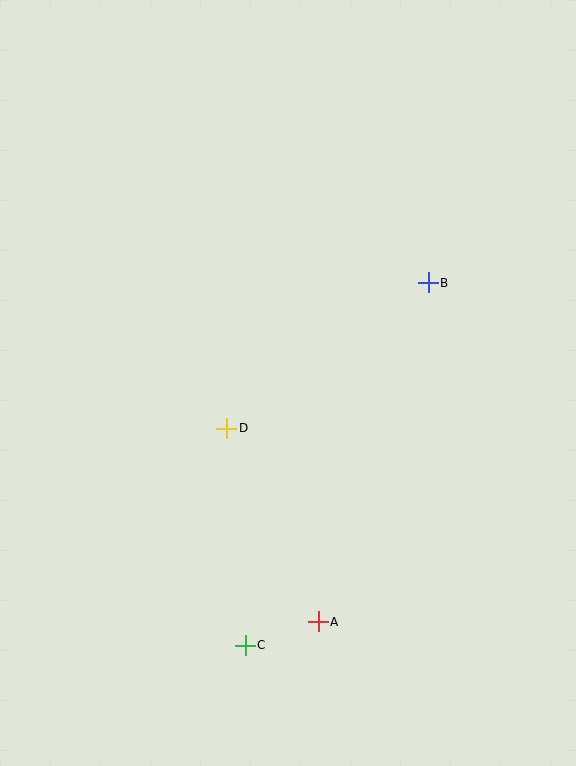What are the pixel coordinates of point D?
Point D is at (227, 428).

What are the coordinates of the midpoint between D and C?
The midpoint between D and C is at (236, 537).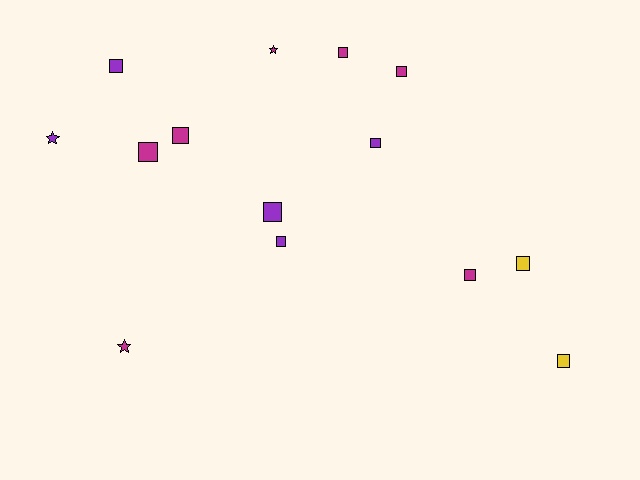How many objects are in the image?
There are 14 objects.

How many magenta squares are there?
There are 5 magenta squares.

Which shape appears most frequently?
Square, with 11 objects.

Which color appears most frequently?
Magenta, with 7 objects.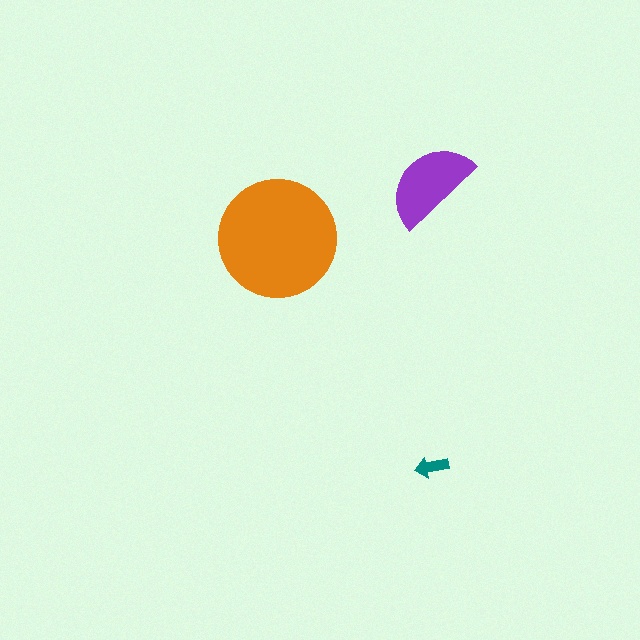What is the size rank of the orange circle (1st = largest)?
1st.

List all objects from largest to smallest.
The orange circle, the purple semicircle, the teal arrow.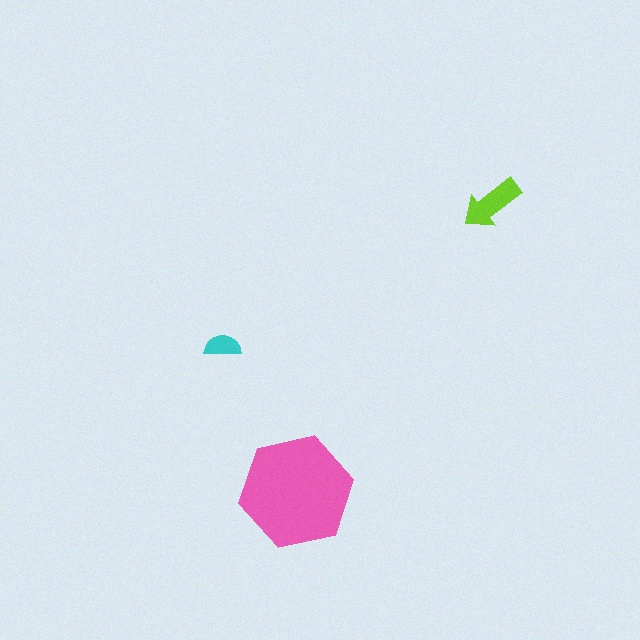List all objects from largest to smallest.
The pink hexagon, the lime arrow, the cyan semicircle.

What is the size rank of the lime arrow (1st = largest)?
2nd.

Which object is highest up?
The lime arrow is topmost.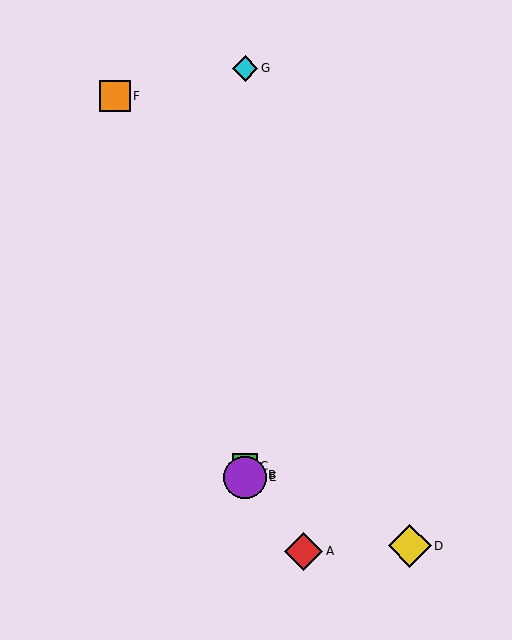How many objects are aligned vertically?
4 objects (B, C, E, G) are aligned vertically.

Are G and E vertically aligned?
Yes, both are at x≈245.